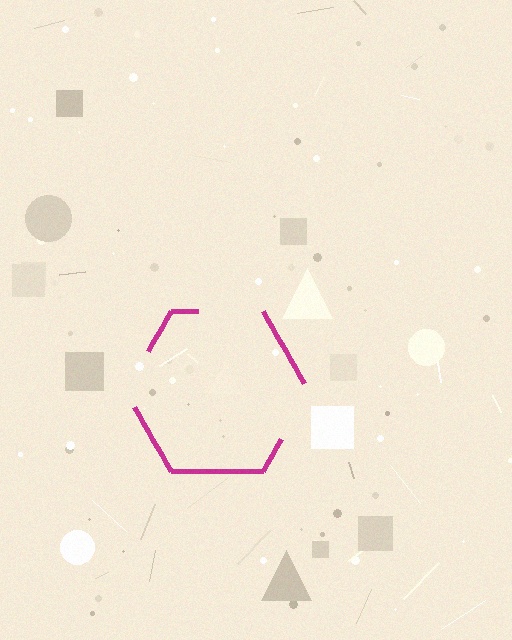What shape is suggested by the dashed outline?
The dashed outline suggests a hexagon.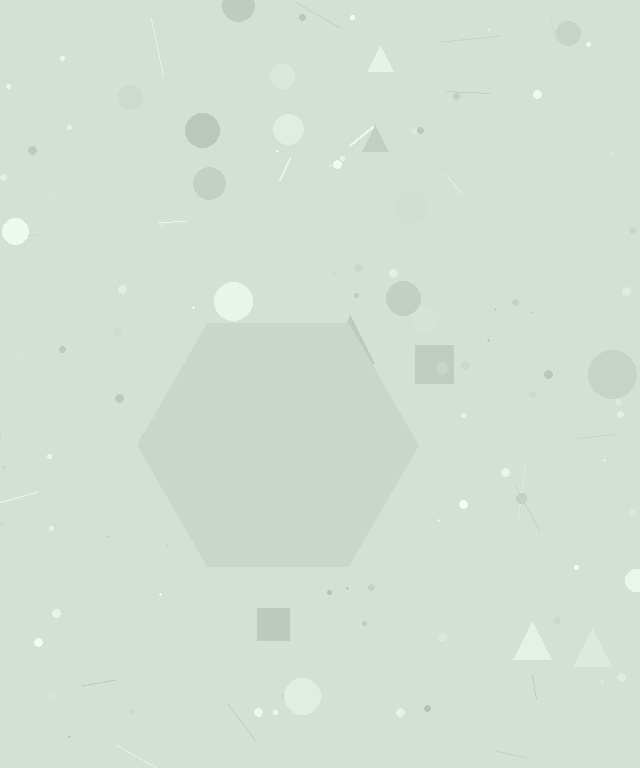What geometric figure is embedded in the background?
A hexagon is embedded in the background.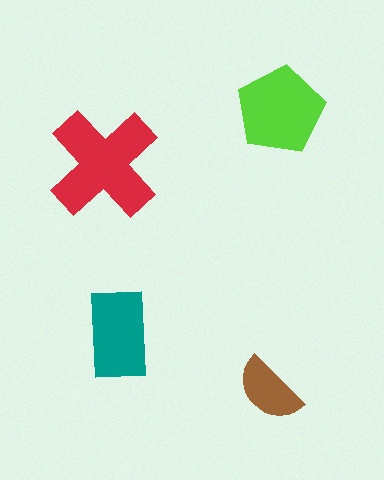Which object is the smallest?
The brown semicircle.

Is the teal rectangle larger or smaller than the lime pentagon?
Smaller.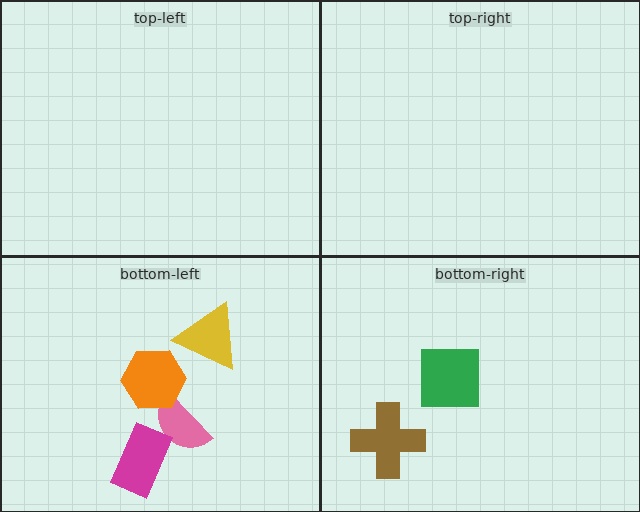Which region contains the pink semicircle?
The bottom-left region.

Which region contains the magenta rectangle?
The bottom-left region.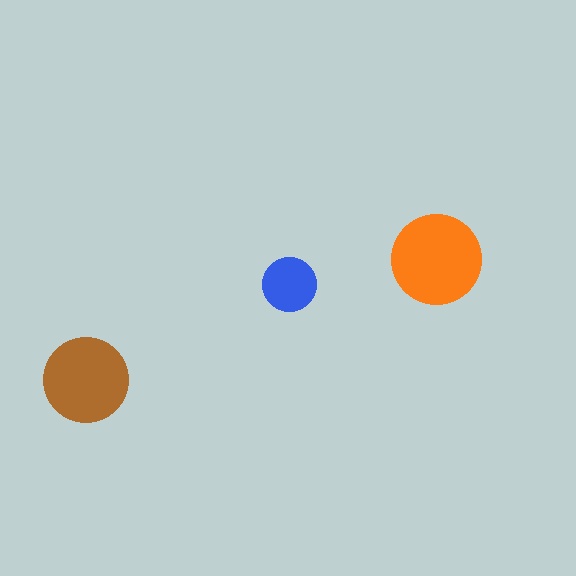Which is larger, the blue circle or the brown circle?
The brown one.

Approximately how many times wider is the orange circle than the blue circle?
About 1.5 times wider.